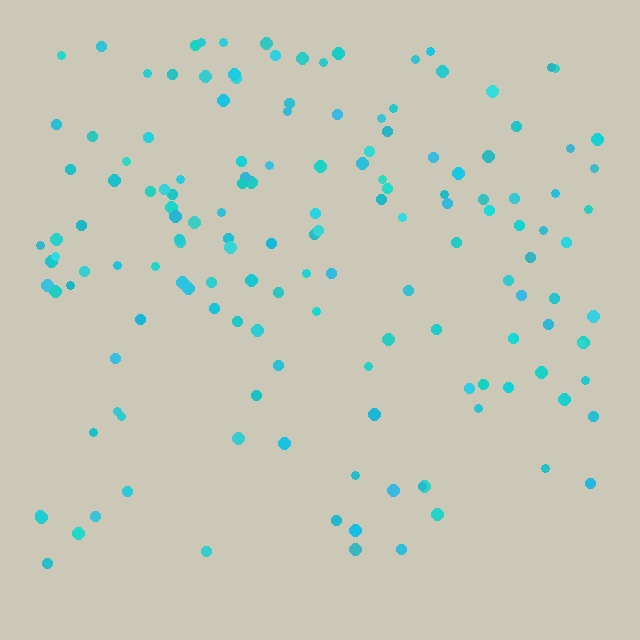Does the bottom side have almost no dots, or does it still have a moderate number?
Still a moderate number, just noticeably fewer than the top.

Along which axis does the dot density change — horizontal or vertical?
Vertical.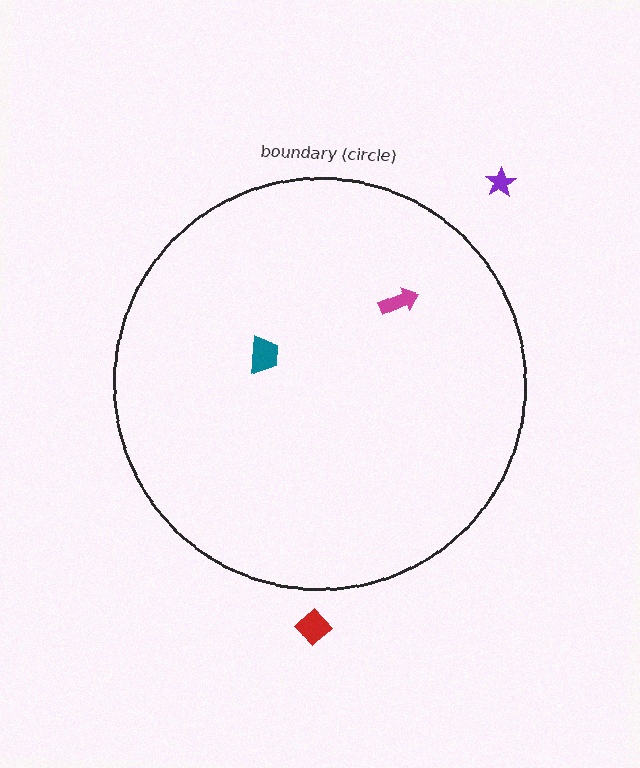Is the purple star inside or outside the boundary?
Outside.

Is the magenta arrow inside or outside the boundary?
Inside.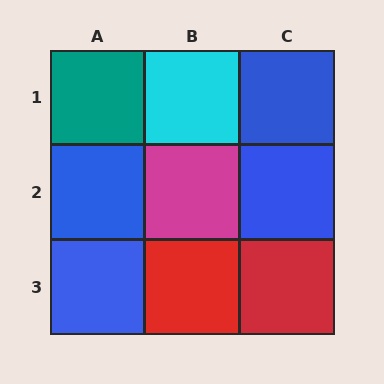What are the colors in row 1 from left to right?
Teal, cyan, blue.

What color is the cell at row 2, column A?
Blue.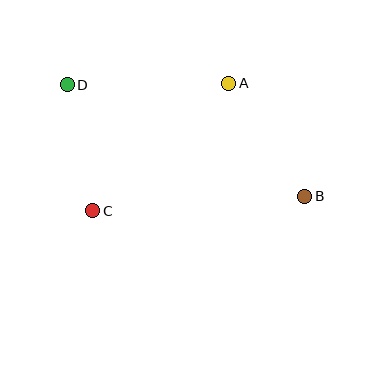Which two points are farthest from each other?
Points B and D are farthest from each other.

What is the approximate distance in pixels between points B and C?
The distance between B and C is approximately 212 pixels.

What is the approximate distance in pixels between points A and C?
The distance between A and C is approximately 186 pixels.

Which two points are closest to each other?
Points C and D are closest to each other.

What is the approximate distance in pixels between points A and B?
The distance between A and B is approximately 136 pixels.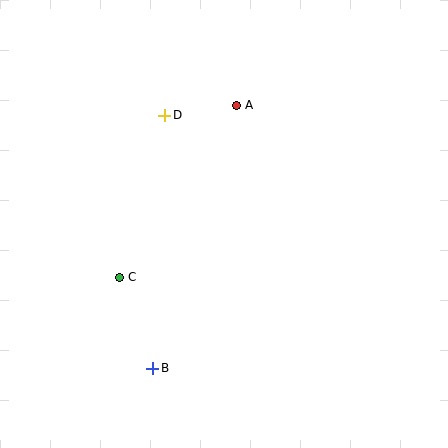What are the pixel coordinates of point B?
Point B is at (153, 368).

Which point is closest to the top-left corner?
Point D is closest to the top-left corner.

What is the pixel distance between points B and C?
The distance between B and C is 97 pixels.